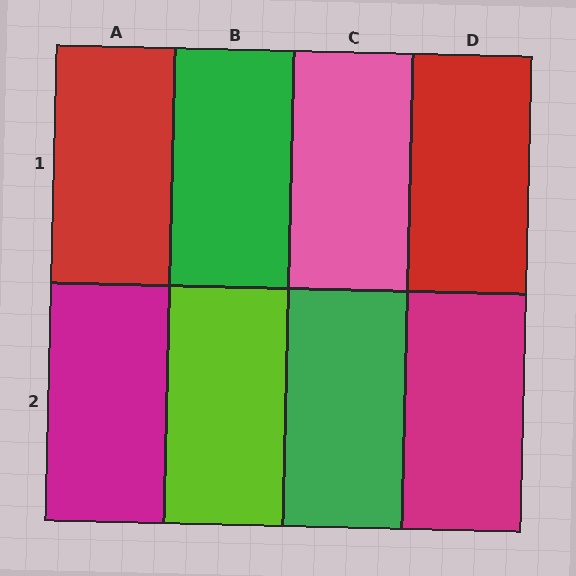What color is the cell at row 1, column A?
Red.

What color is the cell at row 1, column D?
Red.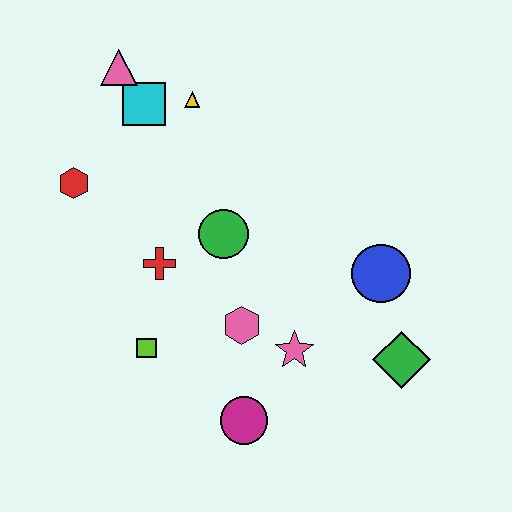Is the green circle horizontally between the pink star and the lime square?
Yes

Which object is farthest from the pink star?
The pink triangle is farthest from the pink star.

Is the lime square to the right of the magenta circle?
No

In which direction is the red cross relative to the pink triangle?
The red cross is below the pink triangle.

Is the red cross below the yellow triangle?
Yes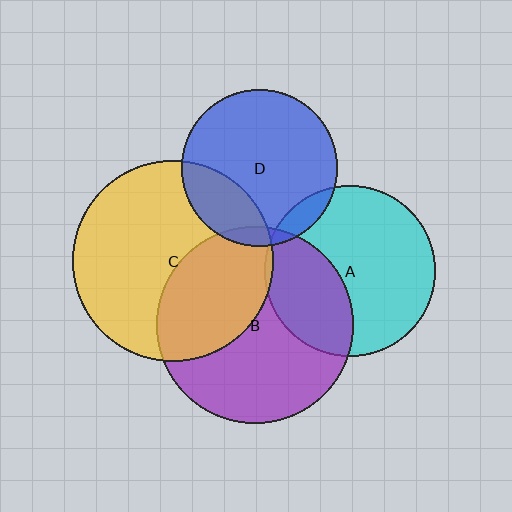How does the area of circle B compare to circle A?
Approximately 1.3 times.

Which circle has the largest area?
Circle C (yellow).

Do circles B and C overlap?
Yes.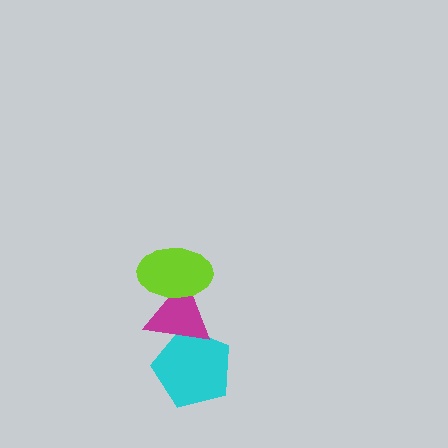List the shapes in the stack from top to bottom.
From top to bottom: the lime ellipse, the magenta triangle, the cyan pentagon.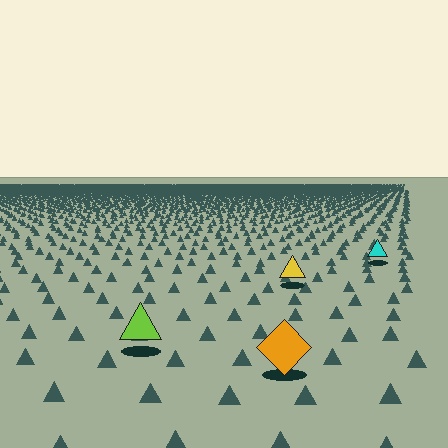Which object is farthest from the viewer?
The cyan triangle is farthest from the viewer. It appears smaller and the ground texture around it is denser.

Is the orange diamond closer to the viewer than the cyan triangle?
Yes. The orange diamond is closer — you can tell from the texture gradient: the ground texture is coarser near it.